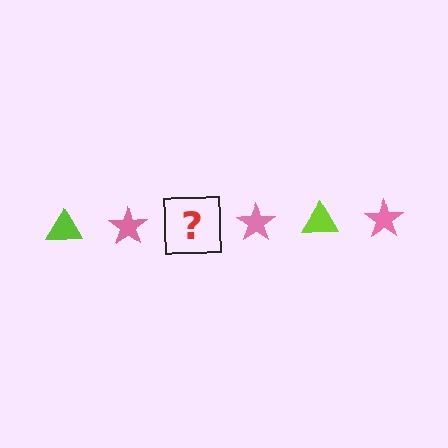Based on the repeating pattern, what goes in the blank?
The blank should be a lime triangle.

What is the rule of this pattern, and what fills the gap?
The rule is that the pattern alternates between lime triangle and pink star. The gap should be filled with a lime triangle.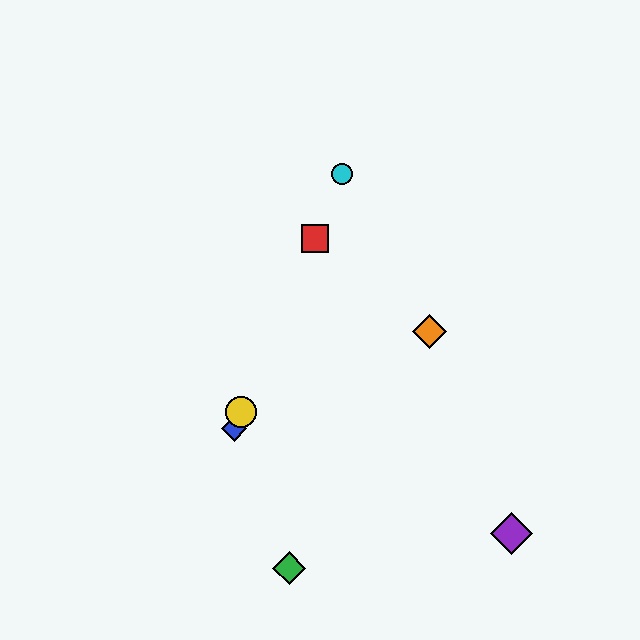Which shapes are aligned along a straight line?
The red square, the blue diamond, the yellow circle, the cyan circle are aligned along a straight line.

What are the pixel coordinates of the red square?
The red square is at (315, 238).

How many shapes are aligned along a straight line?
4 shapes (the red square, the blue diamond, the yellow circle, the cyan circle) are aligned along a straight line.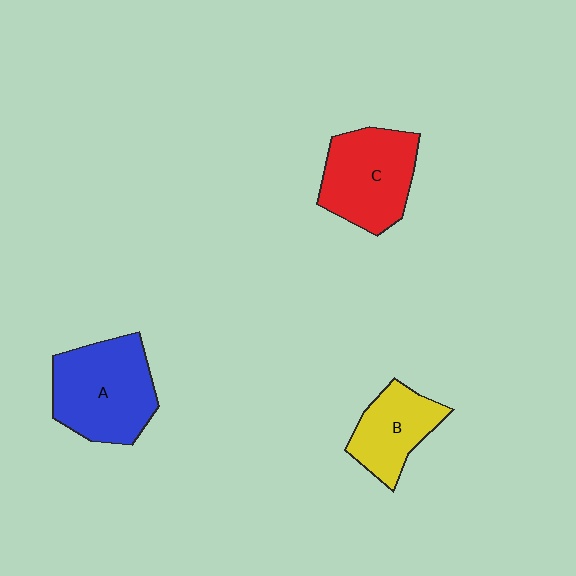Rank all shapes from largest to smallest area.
From largest to smallest: A (blue), C (red), B (yellow).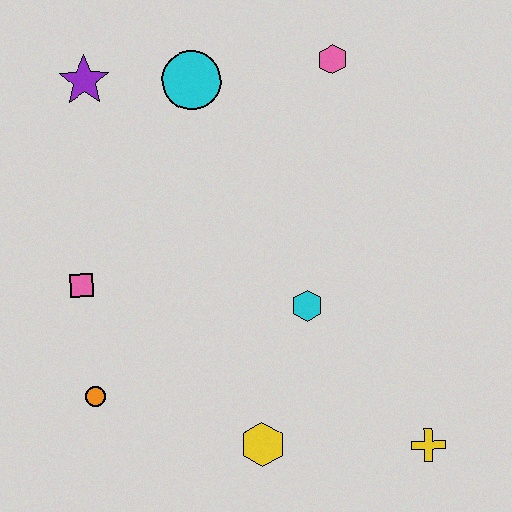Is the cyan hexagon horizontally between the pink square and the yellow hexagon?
No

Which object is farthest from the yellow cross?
The purple star is farthest from the yellow cross.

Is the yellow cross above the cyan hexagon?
No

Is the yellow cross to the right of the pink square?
Yes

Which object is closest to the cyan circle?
The purple star is closest to the cyan circle.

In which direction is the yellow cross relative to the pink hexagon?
The yellow cross is below the pink hexagon.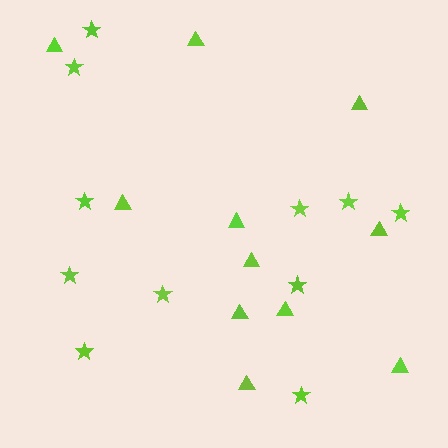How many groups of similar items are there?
There are 2 groups: one group of stars (11) and one group of triangles (11).